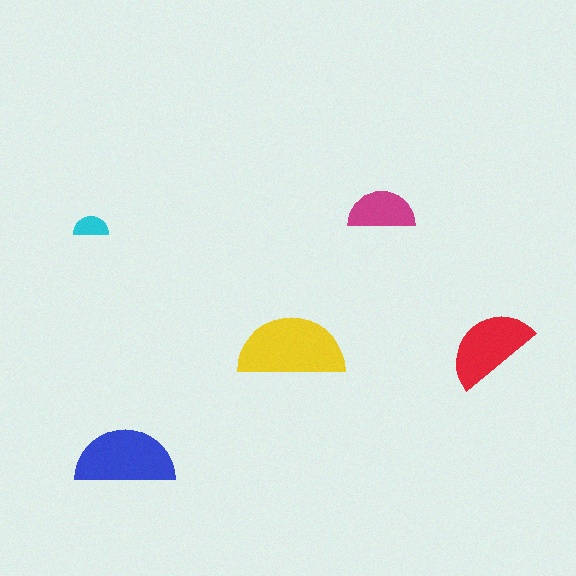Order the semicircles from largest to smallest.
the yellow one, the blue one, the red one, the magenta one, the cyan one.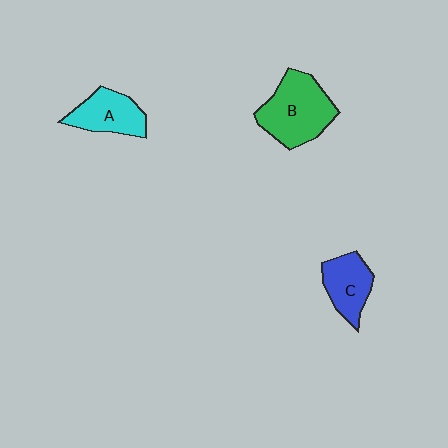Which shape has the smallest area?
Shape C (blue).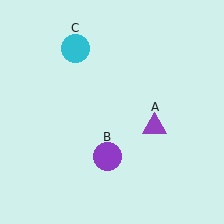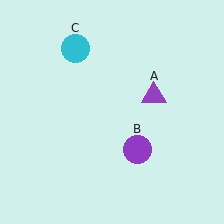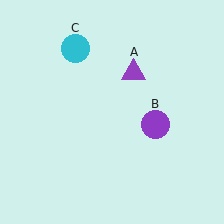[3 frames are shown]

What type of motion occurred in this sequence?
The purple triangle (object A), purple circle (object B) rotated counterclockwise around the center of the scene.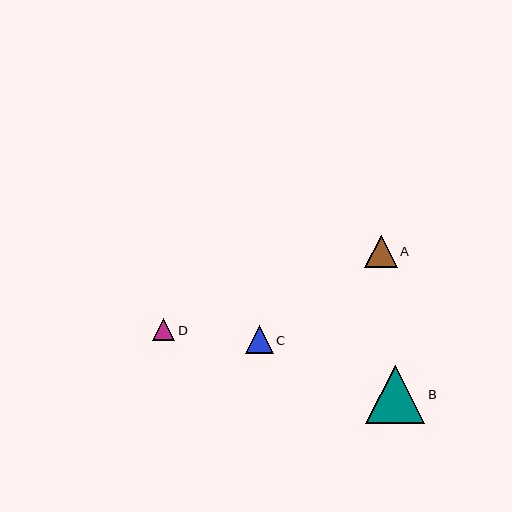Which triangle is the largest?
Triangle B is the largest with a size of approximately 59 pixels.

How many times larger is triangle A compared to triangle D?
Triangle A is approximately 1.4 times the size of triangle D.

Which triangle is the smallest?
Triangle D is the smallest with a size of approximately 23 pixels.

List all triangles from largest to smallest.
From largest to smallest: B, A, C, D.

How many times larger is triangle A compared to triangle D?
Triangle A is approximately 1.4 times the size of triangle D.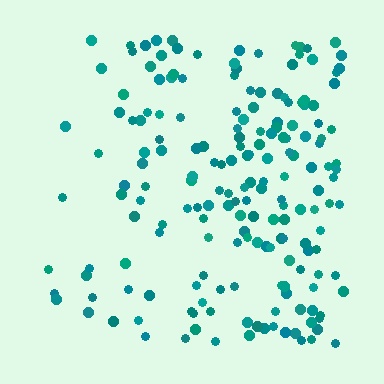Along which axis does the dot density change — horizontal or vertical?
Horizontal.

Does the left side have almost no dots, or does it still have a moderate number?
Still a moderate number, just noticeably fewer than the right.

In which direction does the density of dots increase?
From left to right, with the right side densest.